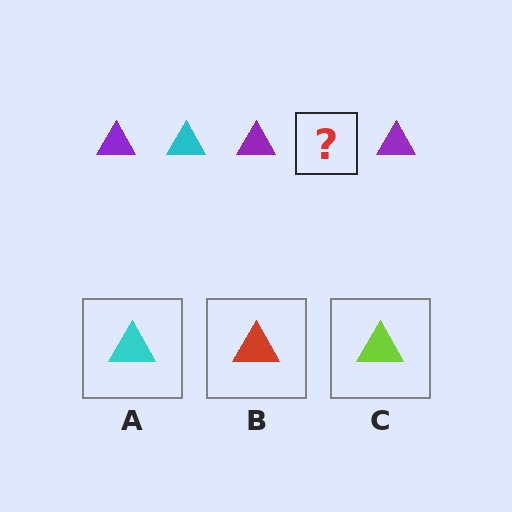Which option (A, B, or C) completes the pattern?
A.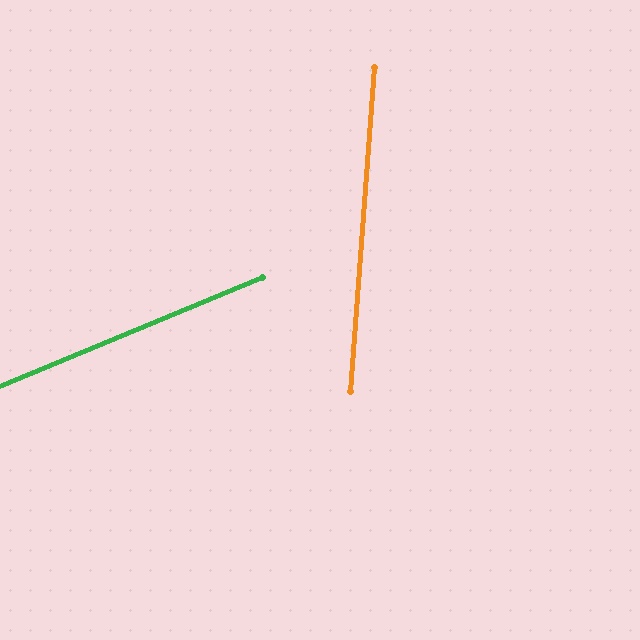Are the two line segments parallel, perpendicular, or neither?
Neither parallel nor perpendicular — they differ by about 63°.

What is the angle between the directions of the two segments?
Approximately 63 degrees.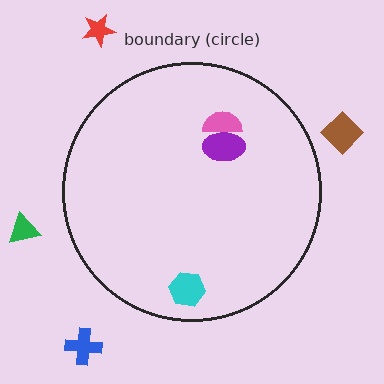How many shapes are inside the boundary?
3 inside, 4 outside.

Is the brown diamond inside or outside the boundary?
Outside.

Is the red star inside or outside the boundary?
Outside.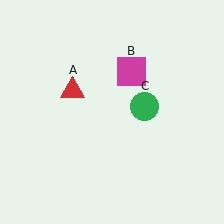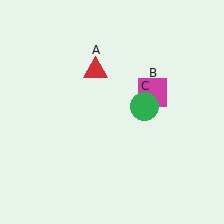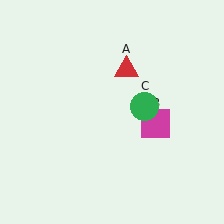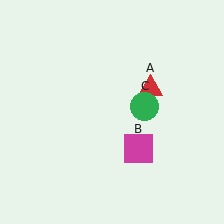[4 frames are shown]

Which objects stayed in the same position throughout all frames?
Green circle (object C) remained stationary.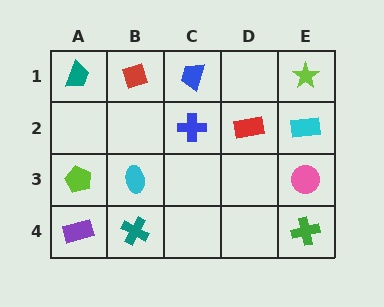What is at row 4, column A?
A purple rectangle.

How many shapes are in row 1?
4 shapes.